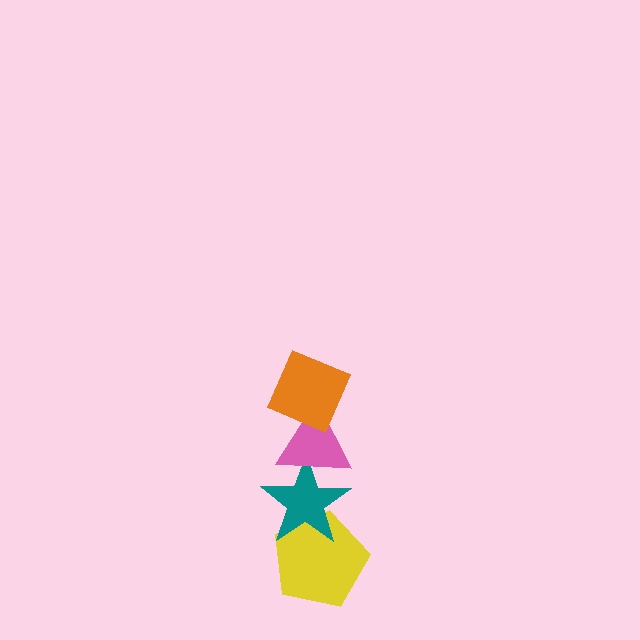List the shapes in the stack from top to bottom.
From top to bottom: the orange diamond, the pink triangle, the teal star, the yellow pentagon.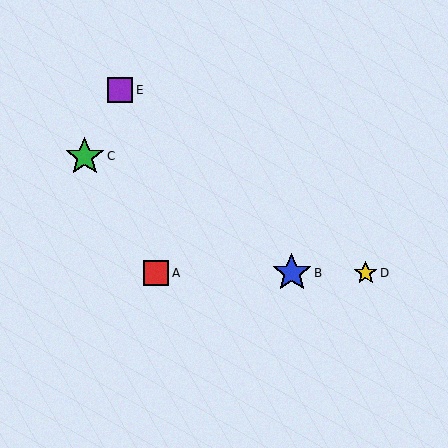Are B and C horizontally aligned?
No, B is at y≈273 and C is at y≈156.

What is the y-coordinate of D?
Object D is at y≈273.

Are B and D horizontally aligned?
Yes, both are at y≈273.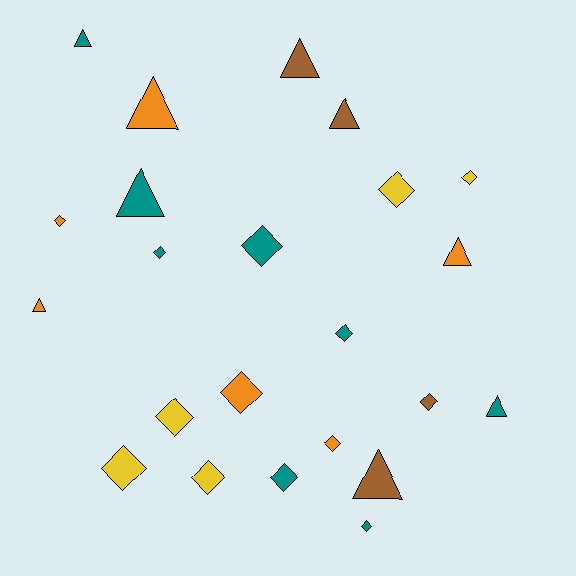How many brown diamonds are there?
There is 1 brown diamond.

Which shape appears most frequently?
Diamond, with 14 objects.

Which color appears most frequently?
Teal, with 8 objects.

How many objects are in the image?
There are 23 objects.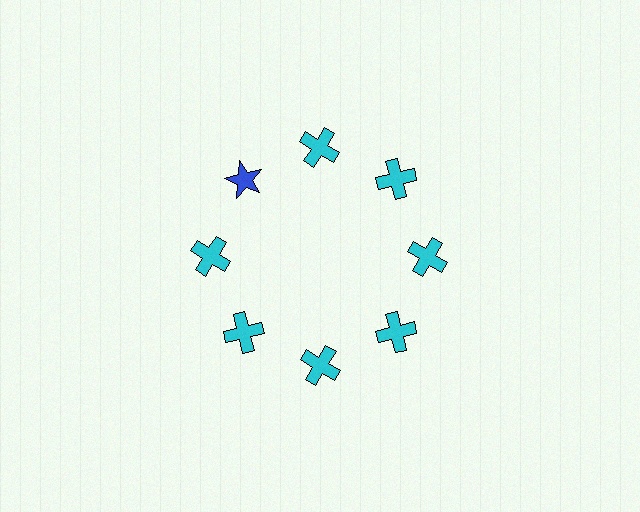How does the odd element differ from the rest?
It differs in both color (blue instead of cyan) and shape (star instead of cross).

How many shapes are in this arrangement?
There are 8 shapes arranged in a ring pattern.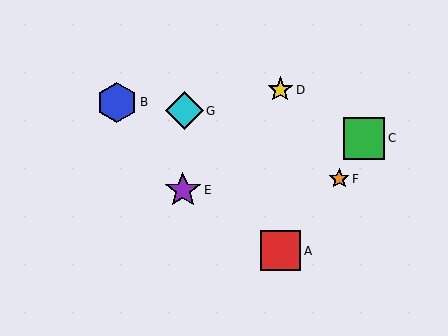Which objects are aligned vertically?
Objects A, D are aligned vertically.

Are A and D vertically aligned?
Yes, both are at x≈280.